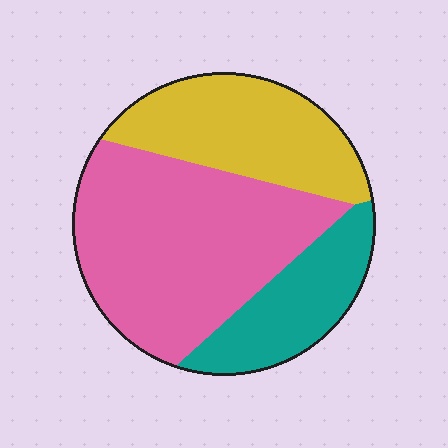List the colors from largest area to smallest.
From largest to smallest: pink, yellow, teal.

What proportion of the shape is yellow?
Yellow covers around 30% of the shape.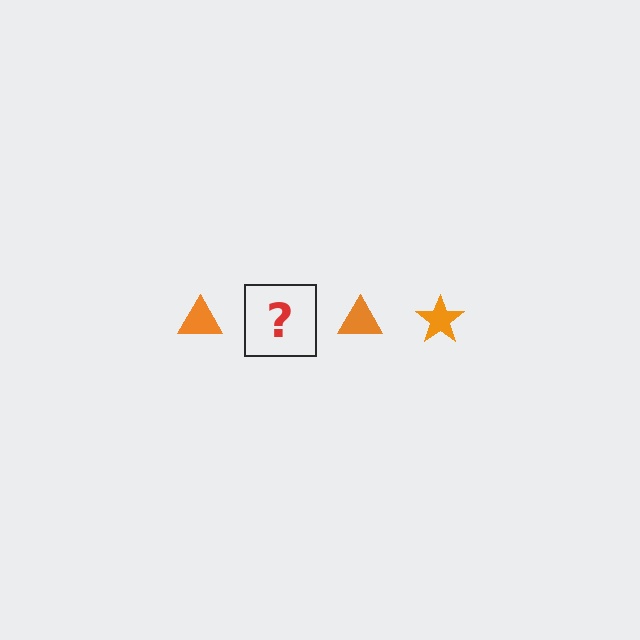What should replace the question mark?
The question mark should be replaced with an orange star.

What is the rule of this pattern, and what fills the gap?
The rule is that the pattern cycles through triangle, star shapes in orange. The gap should be filled with an orange star.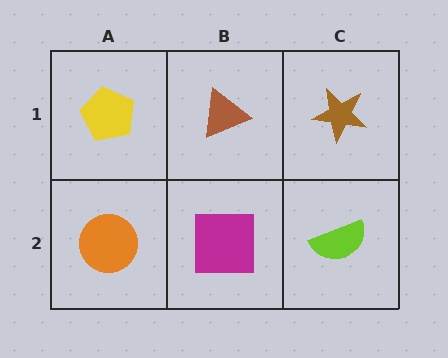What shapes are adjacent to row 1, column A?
An orange circle (row 2, column A), a brown triangle (row 1, column B).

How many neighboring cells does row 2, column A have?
2.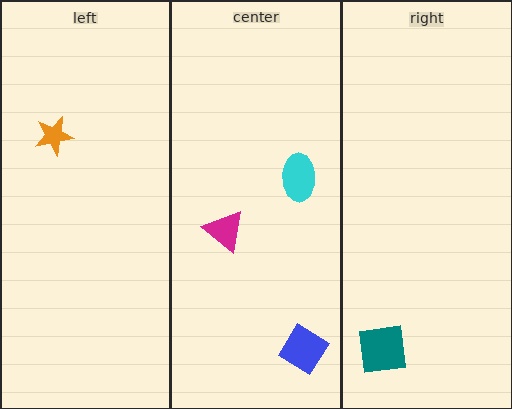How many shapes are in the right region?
1.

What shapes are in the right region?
The teal square.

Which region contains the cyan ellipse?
The center region.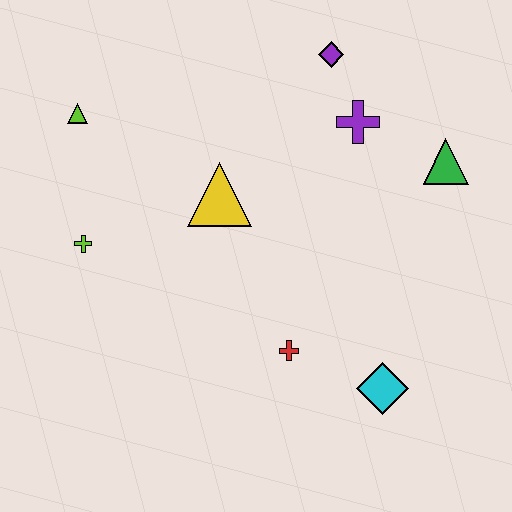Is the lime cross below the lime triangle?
Yes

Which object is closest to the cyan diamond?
The red cross is closest to the cyan diamond.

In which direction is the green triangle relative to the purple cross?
The green triangle is to the right of the purple cross.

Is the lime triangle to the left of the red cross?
Yes